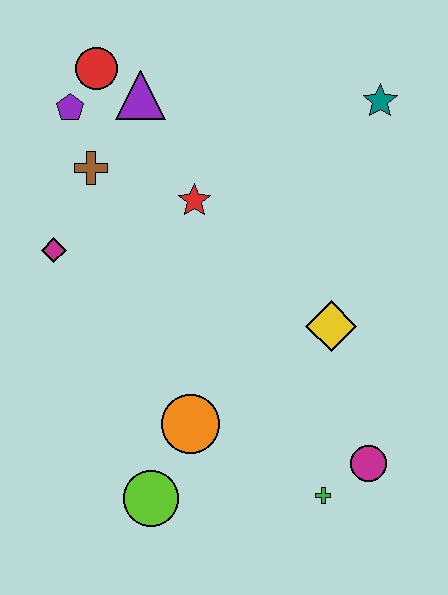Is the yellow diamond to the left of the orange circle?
No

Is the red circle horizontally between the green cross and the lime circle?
No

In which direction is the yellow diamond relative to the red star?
The yellow diamond is to the right of the red star.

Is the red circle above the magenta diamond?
Yes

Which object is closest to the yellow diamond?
The magenta circle is closest to the yellow diamond.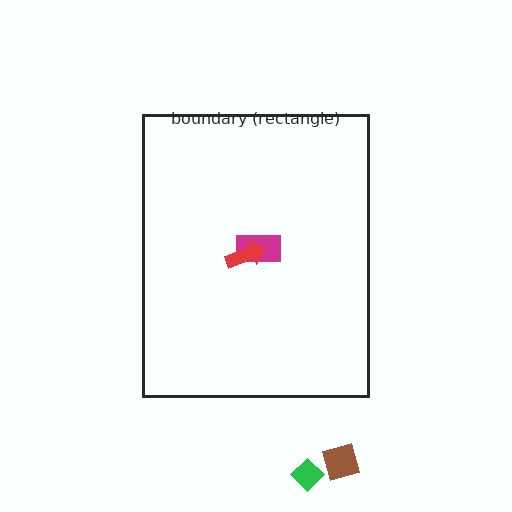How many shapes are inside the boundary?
2 inside, 2 outside.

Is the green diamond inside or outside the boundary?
Outside.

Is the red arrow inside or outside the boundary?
Inside.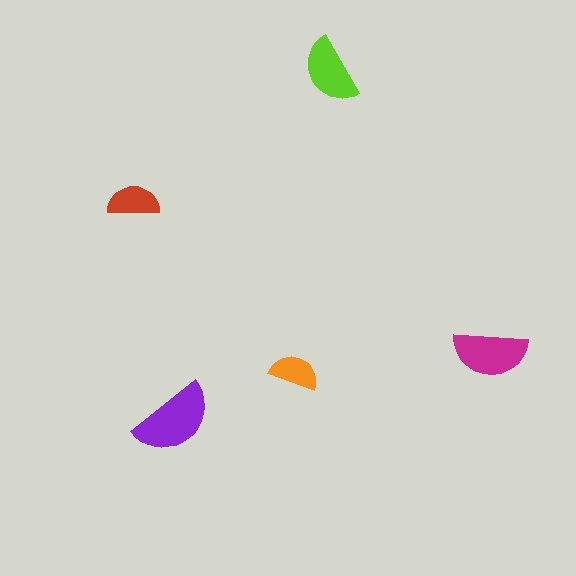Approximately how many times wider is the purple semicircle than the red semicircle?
About 1.5 times wider.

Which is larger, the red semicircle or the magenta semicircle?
The magenta one.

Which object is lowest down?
The purple semicircle is bottommost.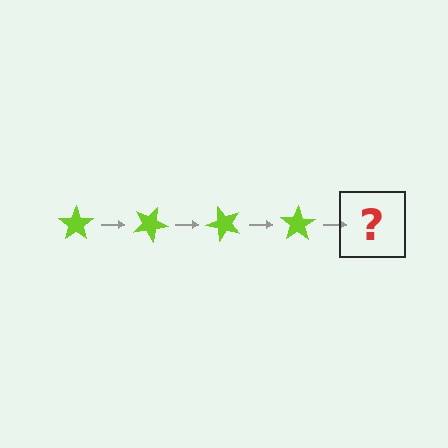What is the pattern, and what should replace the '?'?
The pattern is that the star rotates 25 degrees each step. The '?' should be a lime star rotated 100 degrees.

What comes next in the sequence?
The next element should be a lime star rotated 100 degrees.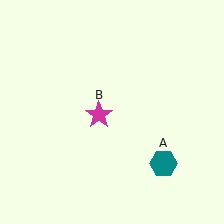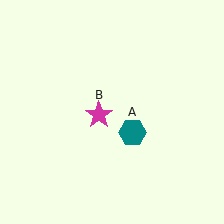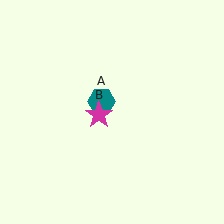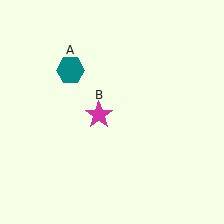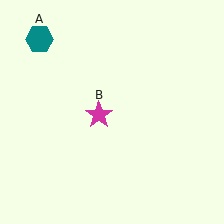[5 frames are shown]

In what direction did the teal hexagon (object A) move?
The teal hexagon (object A) moved up and to the left.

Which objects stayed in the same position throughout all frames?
Magenta star (object B) remained stationary.